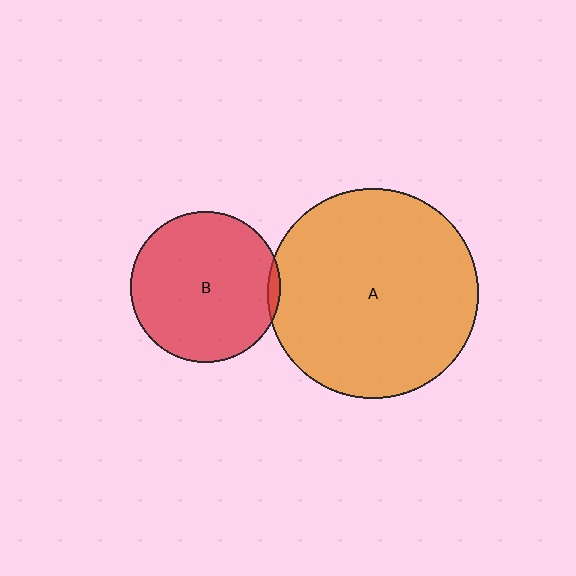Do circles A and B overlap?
Yes.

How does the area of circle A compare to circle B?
Approximately 2.0 times.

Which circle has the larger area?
Circle A (orange).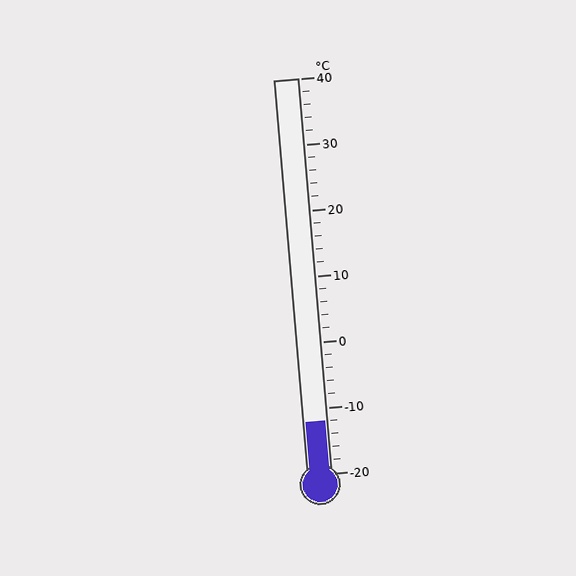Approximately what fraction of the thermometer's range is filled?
The thermometer is filled to approximately 15% of its range.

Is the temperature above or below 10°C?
The temperature is below 10°C.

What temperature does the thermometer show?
The thermometer shows approximately -12°C.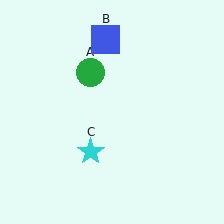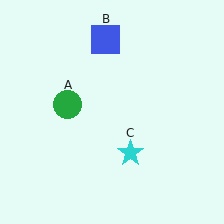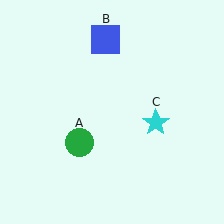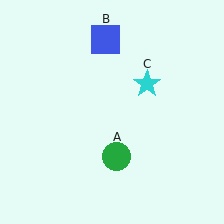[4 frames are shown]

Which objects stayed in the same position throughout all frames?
Blue square (object B) remained stationary.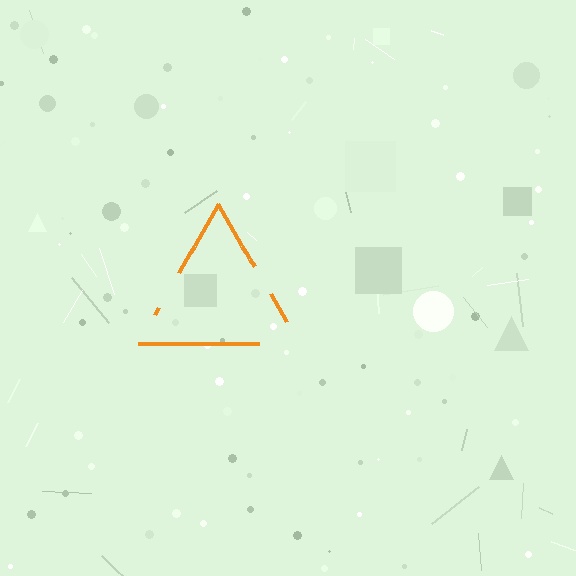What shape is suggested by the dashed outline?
The dashed outline suggests a triangle.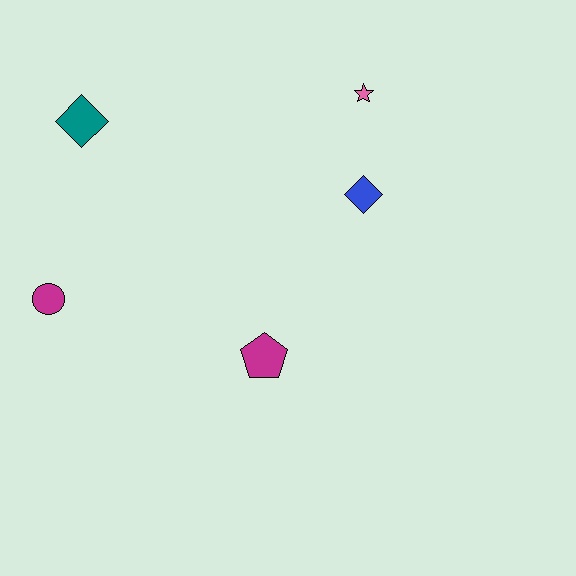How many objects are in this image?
There are 5 objects.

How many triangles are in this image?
There are no triangles.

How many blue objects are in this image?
There is 1 blue object.